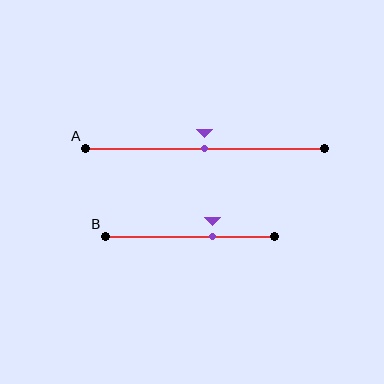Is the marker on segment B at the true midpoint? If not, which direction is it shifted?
No, the marker on segment B is shifted to the right by about 13% of the segment length.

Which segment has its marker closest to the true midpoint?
Segment A has its marker closest to the true midpoint.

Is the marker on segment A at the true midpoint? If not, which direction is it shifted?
Yes, the marker on segment A is at the true midpoint.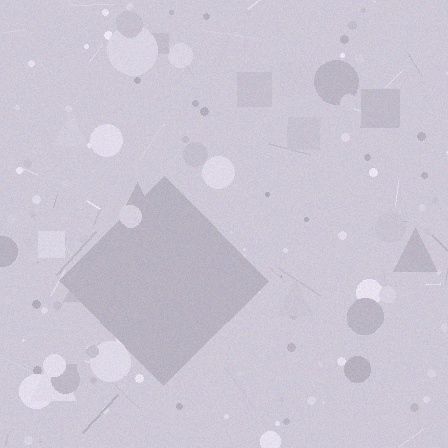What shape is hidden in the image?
A diamond is hidden in the image.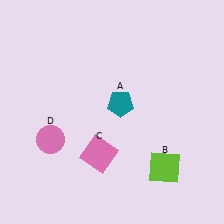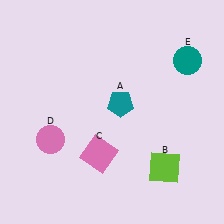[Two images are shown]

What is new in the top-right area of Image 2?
A teal circle (E) was added in the top-right area of Image 2.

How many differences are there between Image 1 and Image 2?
There is 1 difference between the two images.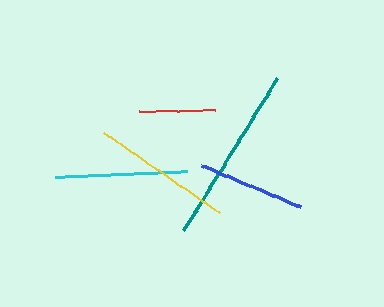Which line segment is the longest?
The teal line is the longest at approximately 179 pixels.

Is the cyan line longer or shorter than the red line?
The cyan line is longer than the red line.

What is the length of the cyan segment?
The cyan segment is approximately 132 pixels long.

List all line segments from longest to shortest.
From longest to shortest: teal, yellow, cyan, blue, red.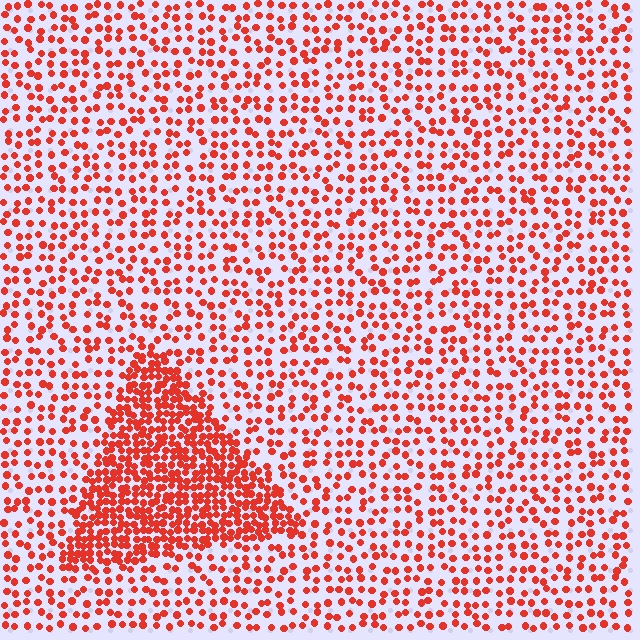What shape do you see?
I see a triangle.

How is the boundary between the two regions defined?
The boundary is defined by a change in element density (approximately 2.5x ratio). All elements are the same color, size, and shape.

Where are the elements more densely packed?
The elements are more densely packed inside the triangle boundary.